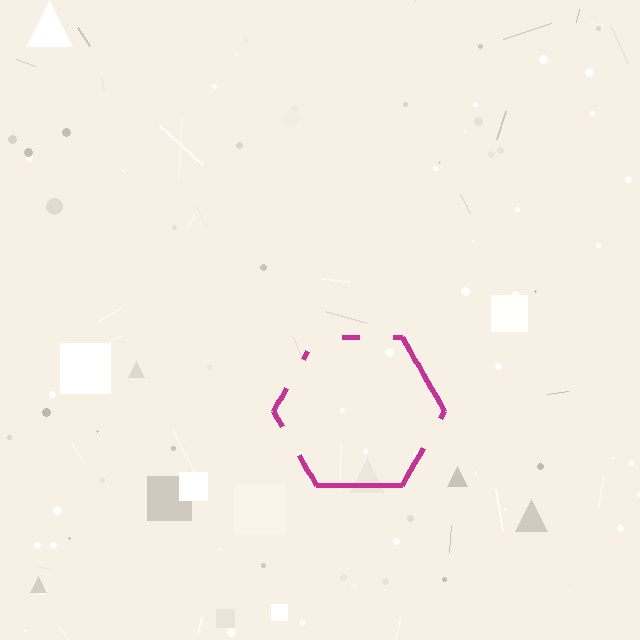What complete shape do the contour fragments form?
The contour fragments form a hexagon.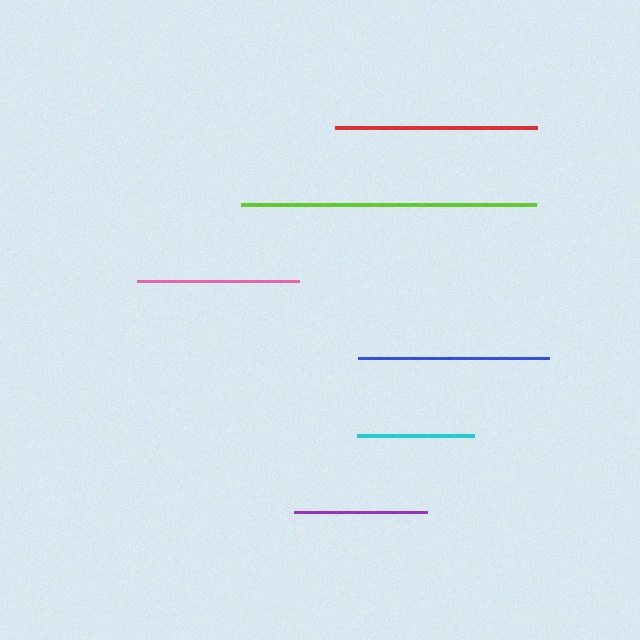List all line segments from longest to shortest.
From longest to shortest: lime, red, blue, pink, purple, cyan.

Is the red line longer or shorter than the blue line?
The red line is longer than the blue line.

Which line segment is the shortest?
The cyan line is the shortest at approximately 116 pixels.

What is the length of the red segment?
The red segment is approximately 202 pixels long.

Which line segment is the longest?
The lime line is the longest at approximately 294 pixels.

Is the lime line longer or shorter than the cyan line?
The lime line is longer than the cyan line.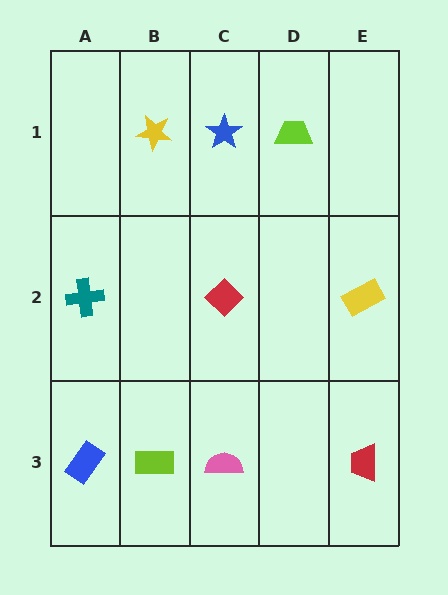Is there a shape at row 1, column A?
No, that cell is empty.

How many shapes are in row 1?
3 shapes.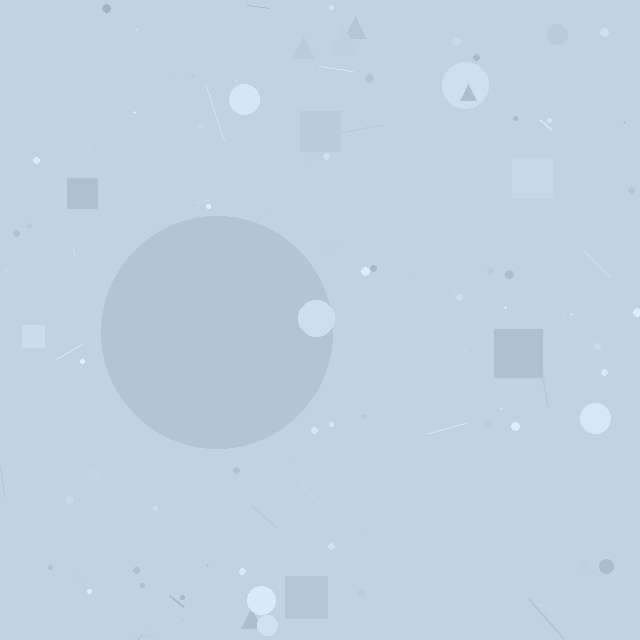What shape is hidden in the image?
A circle is hidden in the image.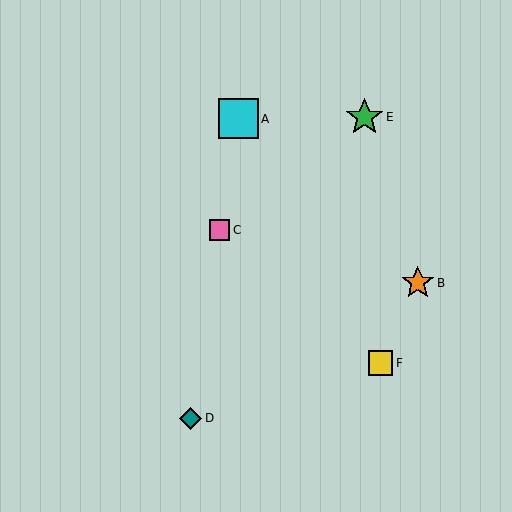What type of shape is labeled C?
Shape C is a pink square.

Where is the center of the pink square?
The center of the pink square is at (220, 230).